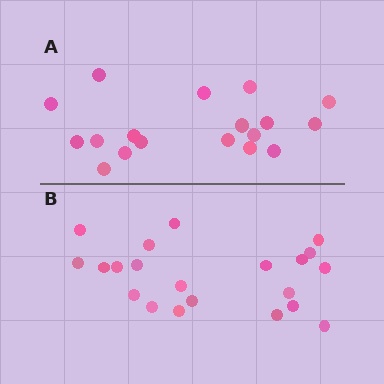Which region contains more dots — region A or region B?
Region B (the bottom region) has more dots.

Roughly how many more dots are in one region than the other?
Region B has just a few more — roughly 2 or 3 more dots than region A.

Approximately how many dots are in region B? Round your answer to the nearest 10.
About 20 dots. (The exact count is 21, which rounds to 20.)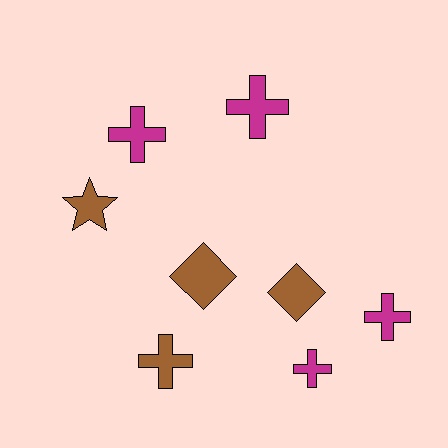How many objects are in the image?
There are 8 objects.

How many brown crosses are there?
There is 1 brown cross.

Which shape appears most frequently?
Cross, with 5 objects.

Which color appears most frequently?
Magenta, with 4 objects.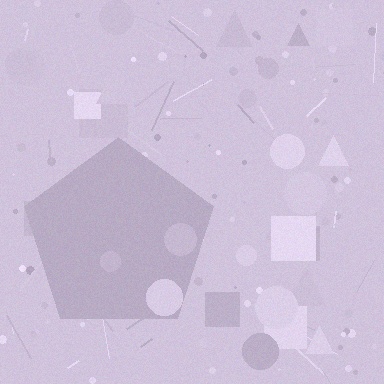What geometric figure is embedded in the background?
A pentagon is embedded in the background.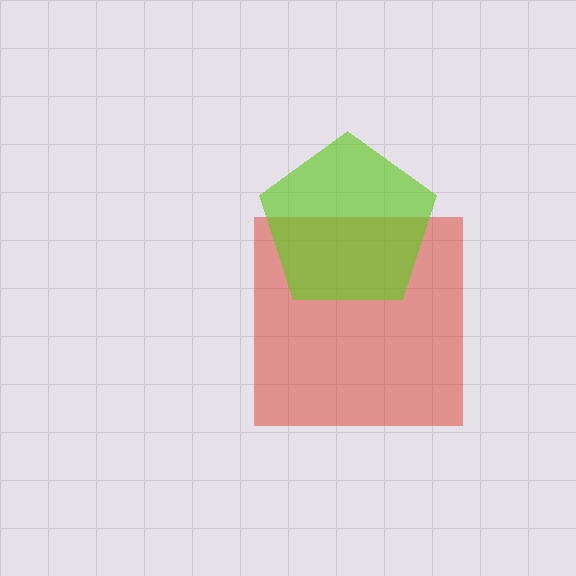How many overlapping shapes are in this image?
There are 2 overlapping shapes in the image.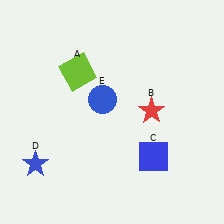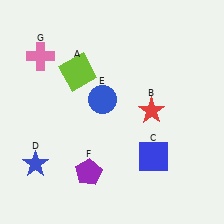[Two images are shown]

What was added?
A purple pentagon (F), a pink cross (G) were added in Image 2.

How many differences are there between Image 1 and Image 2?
There are 2 differences between the two images.